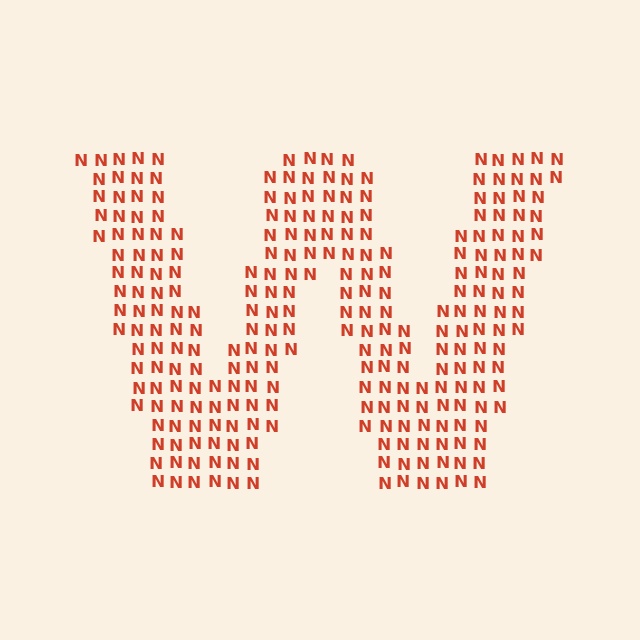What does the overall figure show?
The overall figure shows the letter W.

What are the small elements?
The small elements are letter N's.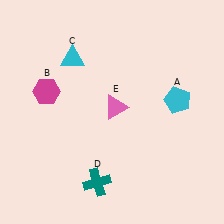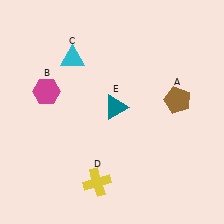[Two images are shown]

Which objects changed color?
A changed from cyan to brown. D changed from teal to yellow. E changed from pink to teal.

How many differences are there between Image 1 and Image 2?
There are 3 differences between the two images.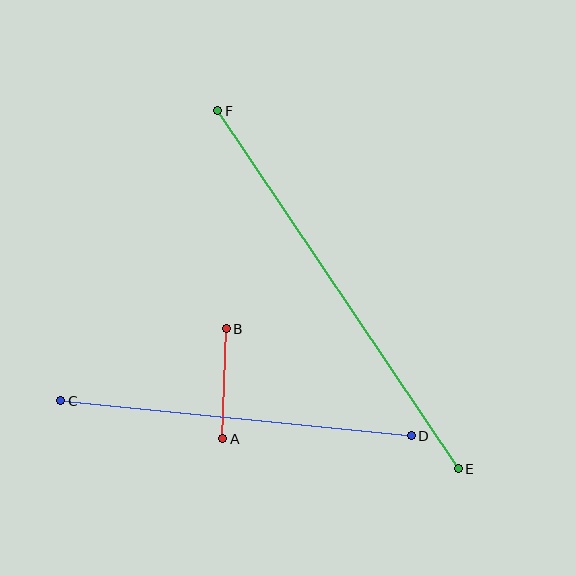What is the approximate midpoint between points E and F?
The midpoint is at approximately (338, 290) pixels.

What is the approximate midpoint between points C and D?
The midpoint is at approximately (236, 418) pixels.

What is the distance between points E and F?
The distance is approximately 432 pixels.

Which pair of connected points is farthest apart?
Points E and F are farthest apart.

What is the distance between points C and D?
The distance is approximately 352 pixels.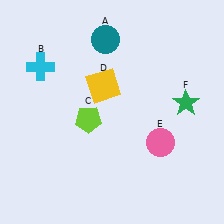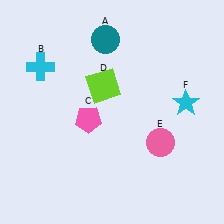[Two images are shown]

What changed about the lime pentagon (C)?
In Image 1, C is lime. In Image 2, it changed to pink.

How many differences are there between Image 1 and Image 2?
There are 3 differences between the two images.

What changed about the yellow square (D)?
In Image 1, D is yellow. In Image 2, it changed to lime.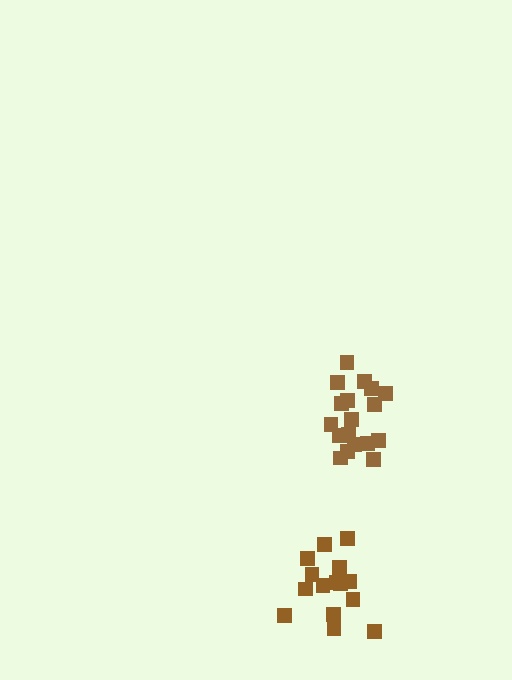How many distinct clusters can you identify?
There are 2 distinct clusters.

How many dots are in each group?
Group 1: 15 dots, Group 2: 18 dots (33 total).